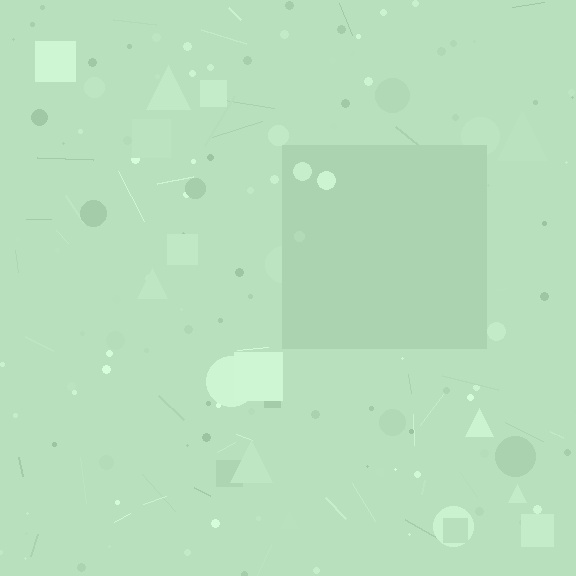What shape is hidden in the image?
A square is hidden in the image.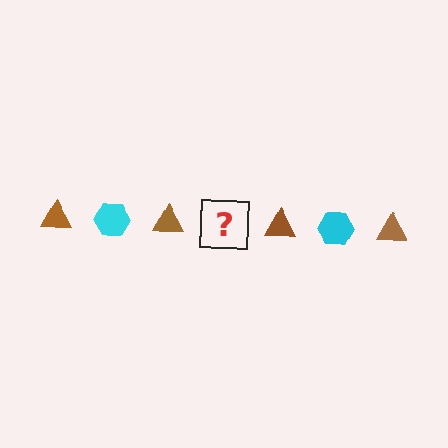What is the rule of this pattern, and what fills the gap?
The rule is that the pattern alternates between brown triangle and cyan hexagon. The gap should be filled with a cyan hexagon.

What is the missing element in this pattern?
The missing element is a cyan hexagon.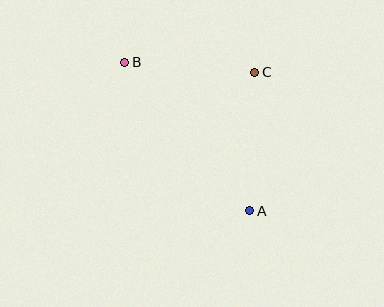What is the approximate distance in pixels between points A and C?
The distance between A and C is approximately 138 pixels.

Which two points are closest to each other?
Points B and C are closest to each other.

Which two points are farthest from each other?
Points A and B are farthest from each other.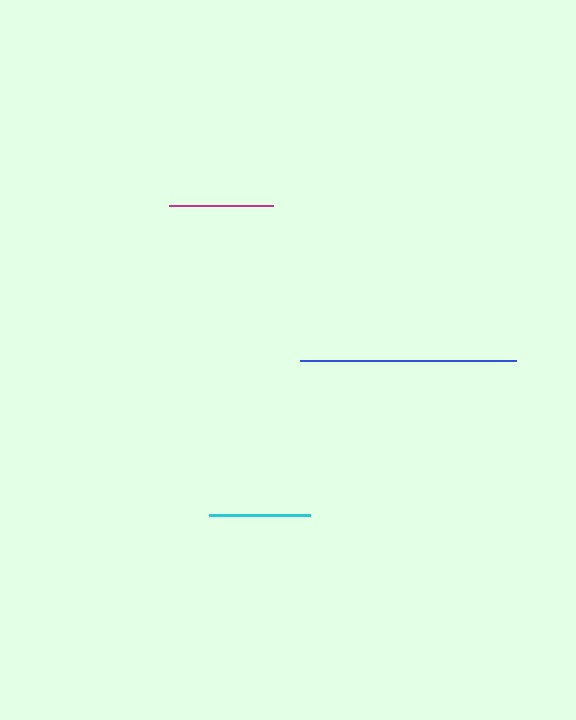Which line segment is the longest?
The blue line is the longest at approximately 216 pixels.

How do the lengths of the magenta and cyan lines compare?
The magenta and cyan lines are approximately the same length.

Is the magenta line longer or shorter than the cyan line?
The magenta line is longer than the cyan line.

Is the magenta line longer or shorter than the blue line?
The blue line is longer than the magenta line.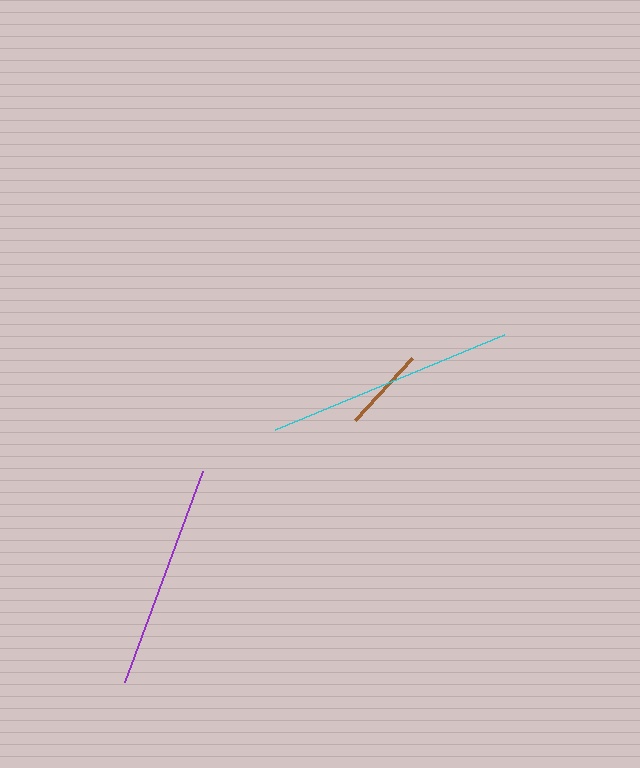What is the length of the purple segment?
The purple segment is approximately 225 pixels long.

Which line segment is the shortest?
The brown line is the shortest at approximately 84 pixels.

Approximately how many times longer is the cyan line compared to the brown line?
The cyan line is approximately 2.9 times the length of the brown line.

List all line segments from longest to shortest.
From longest to shortest: cyan, purple, brown.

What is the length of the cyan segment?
The cyan segment is approximately 248 pixels long.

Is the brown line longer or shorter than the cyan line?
The cyan line is longer than the brown line.